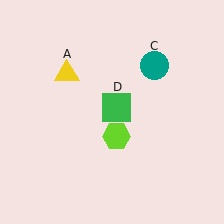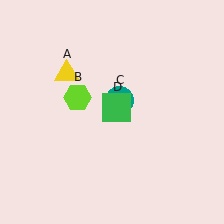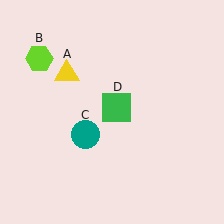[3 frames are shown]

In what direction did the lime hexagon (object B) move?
The lime hexagon (object B) moved up and to the left.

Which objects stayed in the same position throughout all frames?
Yellow triangle (object A) and green square (object D) remained stationary.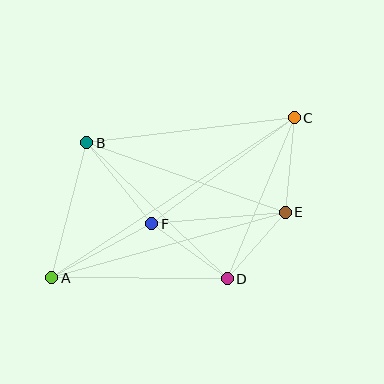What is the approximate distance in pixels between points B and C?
The distance between B and C is approximately 209 pixels.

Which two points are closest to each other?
Points D and E are closest to each other.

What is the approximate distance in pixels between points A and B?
The distance between A and B is approximately 140 pixels.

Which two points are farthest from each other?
Points A and C are farthest from each other.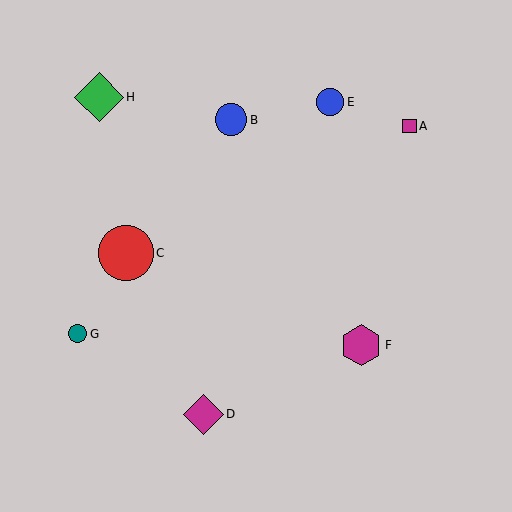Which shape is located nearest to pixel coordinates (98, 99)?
The green diamond (labeled H) at (99, 97) is nearest to that location.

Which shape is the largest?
The red circle (labeled C) is the largest.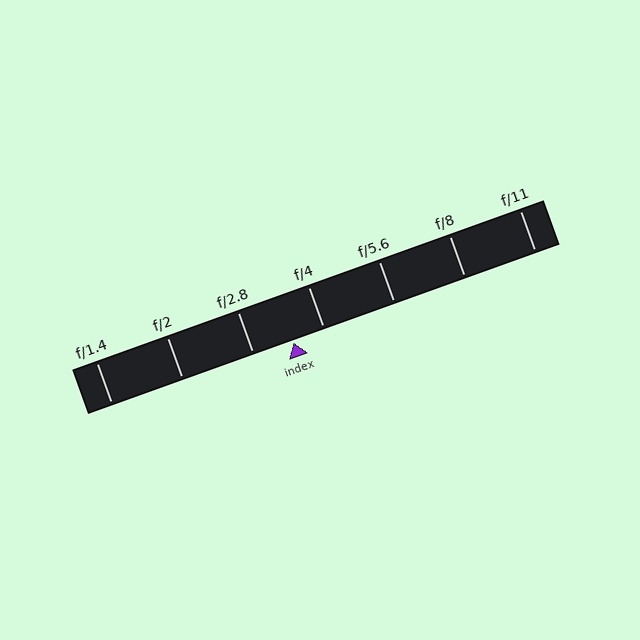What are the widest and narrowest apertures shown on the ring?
The widest aperture shown is f/1.4 and the narrowest is f/11.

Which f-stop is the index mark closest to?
The index mark is closest to f/4.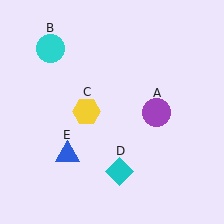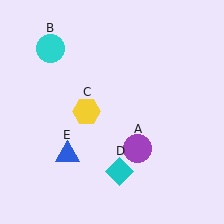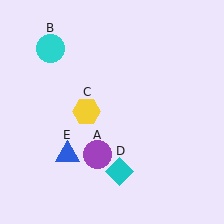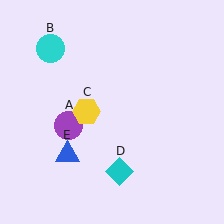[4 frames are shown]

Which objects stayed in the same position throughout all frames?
Cyan circle (object B) and yellow hexagon (object C) and cyan diamond (object D) and blue triangle (object E) remained stationary.